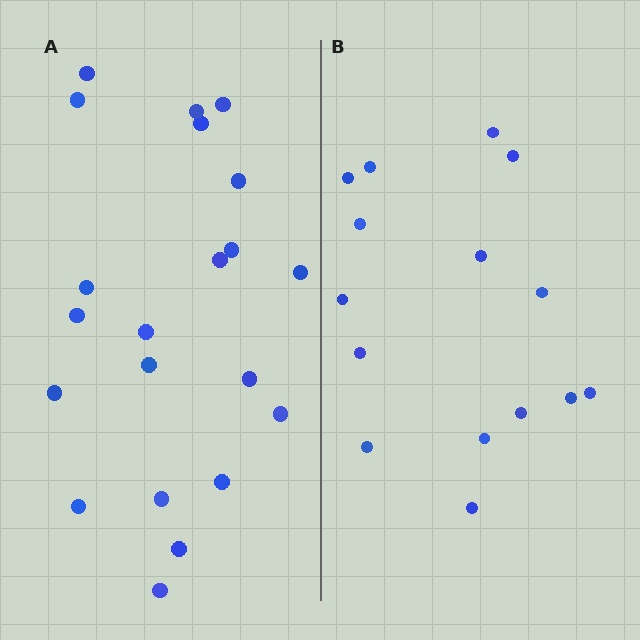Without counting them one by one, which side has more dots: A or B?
Region A (the left region) has more dots.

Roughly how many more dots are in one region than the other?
Region A has about 6 more dots than region B.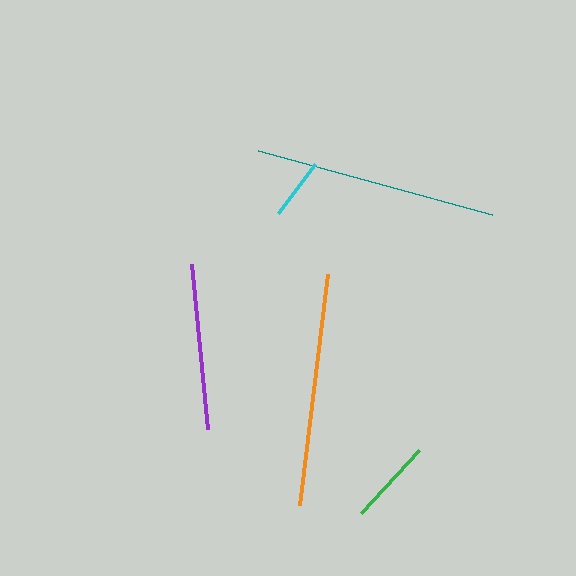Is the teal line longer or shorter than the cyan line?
The teal line is longer than the cyan line.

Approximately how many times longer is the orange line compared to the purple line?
The orange line is approximately 1.4 times the length of the purple line.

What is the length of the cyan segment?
The cyan segment is approximately 61 pixels long.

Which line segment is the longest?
The teal line is the longest at approximately 243 pixels.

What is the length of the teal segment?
The teal segment is approximately 243 pixels long.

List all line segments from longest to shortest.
From longest to shortest: teal, orange, purple, green, cyan.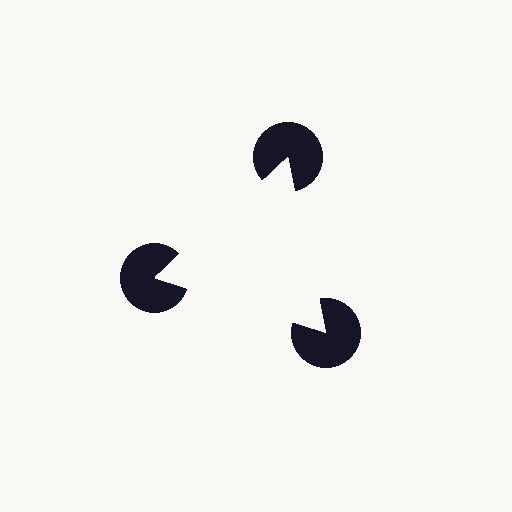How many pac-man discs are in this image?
There are 3 — one at each vertex of the illusory triangle.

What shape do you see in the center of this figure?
An illusory triangle — its edges are inferred from the aligned wedge cuts in the pac-man discs, not physically drawn.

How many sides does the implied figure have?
3 sides.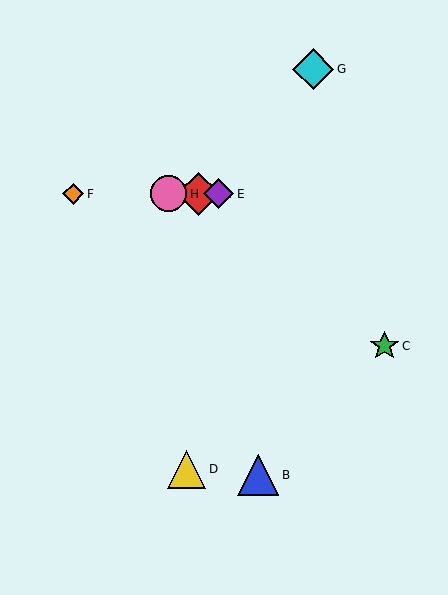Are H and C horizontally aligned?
No, H is at y≈194 and C is at y≈346.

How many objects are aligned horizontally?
4 objects (A, E, F, H) are aligned horizontally.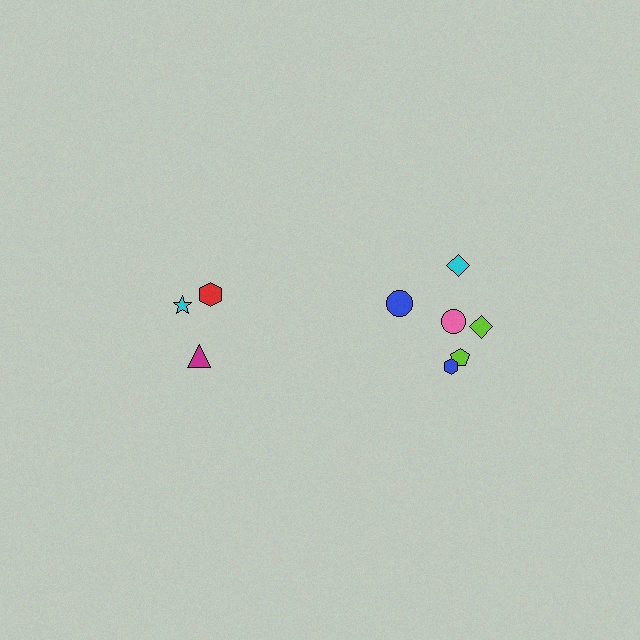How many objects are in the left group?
There are 3 objects.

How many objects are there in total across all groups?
There are 9 objects.